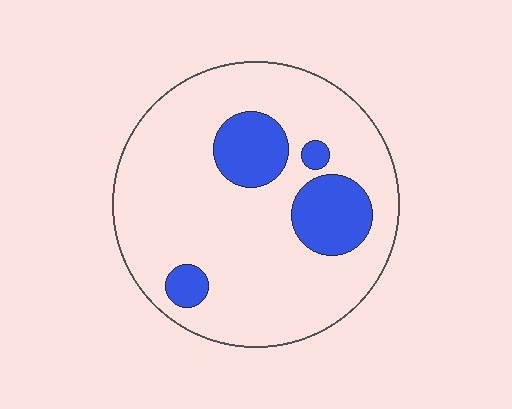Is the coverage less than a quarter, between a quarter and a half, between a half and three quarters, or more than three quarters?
Less than a quarter.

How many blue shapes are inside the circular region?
4.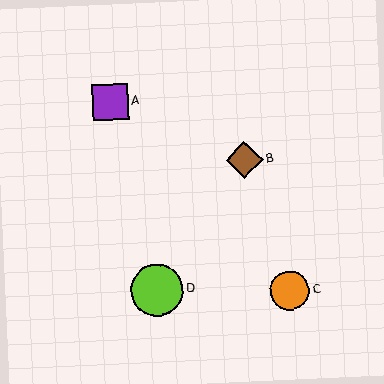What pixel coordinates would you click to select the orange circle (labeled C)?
Click at (290, 290) to select the orange circle C.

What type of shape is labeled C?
Shape C is an orange circle.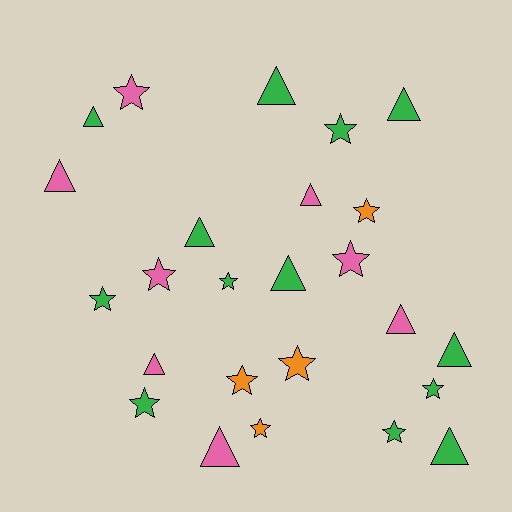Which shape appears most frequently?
Star, with 13 objects.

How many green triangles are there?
There are 7 green triangles.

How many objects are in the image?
There are 25 objects.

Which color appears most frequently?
Green, with 13 objects.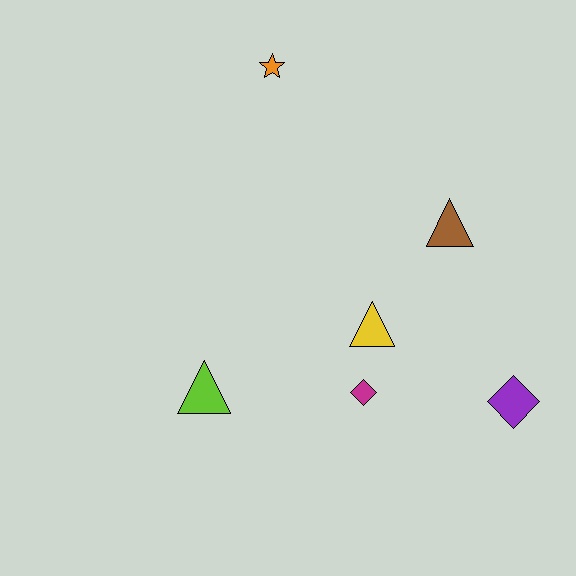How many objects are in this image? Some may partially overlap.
There are 6 objects.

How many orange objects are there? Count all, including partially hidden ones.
There is 1 orange object.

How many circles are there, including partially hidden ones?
There are no circles.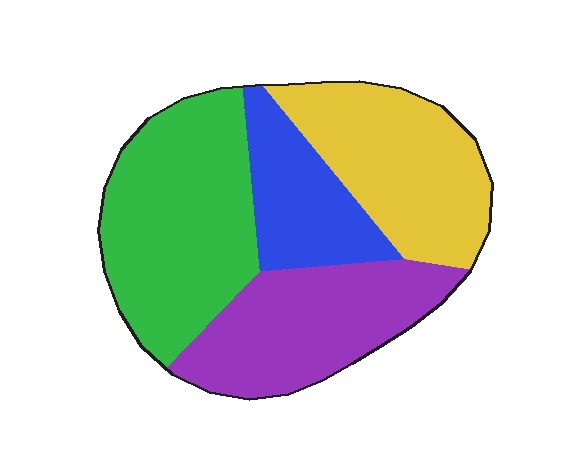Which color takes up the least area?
Blue, at roughly 15%.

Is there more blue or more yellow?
Yellow.